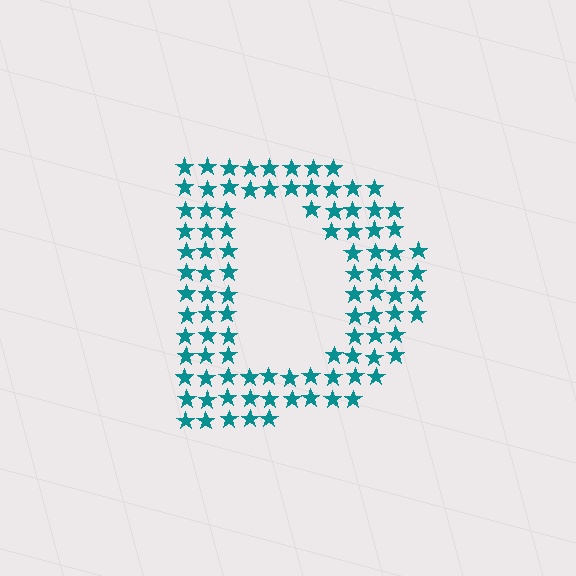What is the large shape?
The large shape is the letter D.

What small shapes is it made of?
It is made of small stars.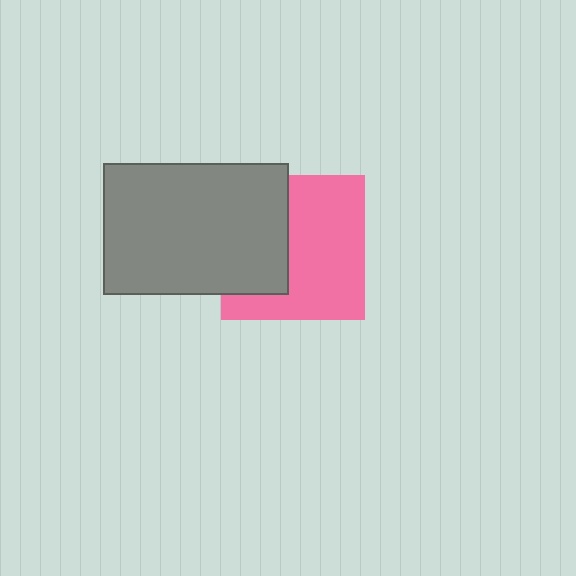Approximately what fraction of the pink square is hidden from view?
Roughly 39% of the pink square is hidden behind the gray rectangle.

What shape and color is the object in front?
The object in front is a gray rectangle.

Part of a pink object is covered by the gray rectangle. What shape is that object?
It is a square.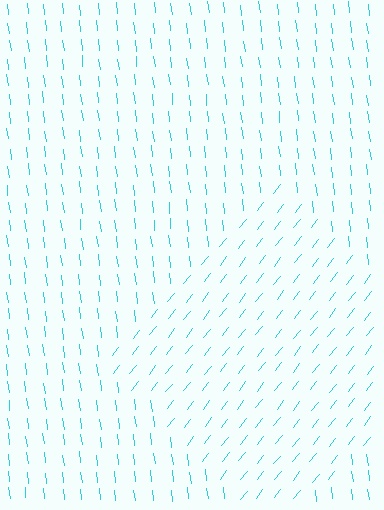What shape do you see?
I see a diamond.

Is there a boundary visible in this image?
Yes, there is a texture boundary formed by a change in line orientation.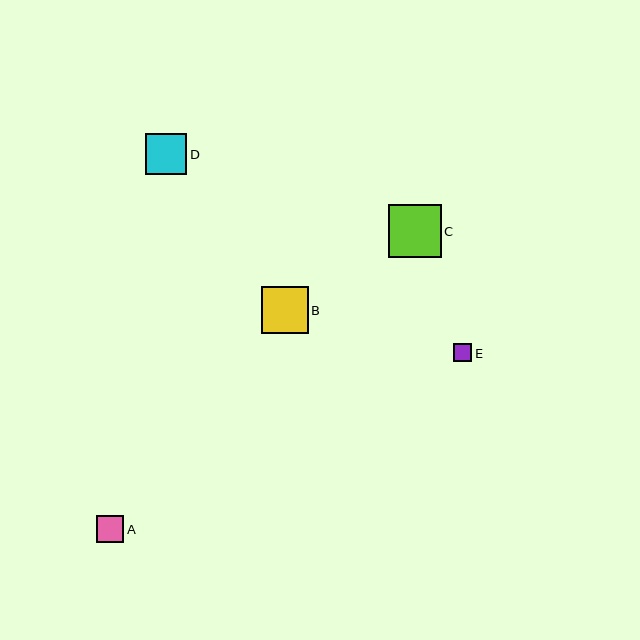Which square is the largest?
Square C is the largest with a size of approximately 53 pixels.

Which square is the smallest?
Square E is the smallest with a size of approximately 18 pixels.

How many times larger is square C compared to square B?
Square C is approximately 1.1 times the size of square B.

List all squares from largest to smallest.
From largest to smallest: C, B, D, A, E.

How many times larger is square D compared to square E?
Square D is approximately 2.3 times the size of square E.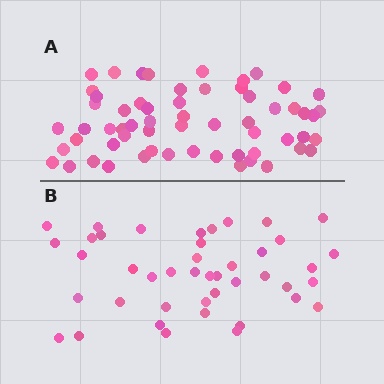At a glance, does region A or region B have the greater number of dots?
Region A (the top region) has more dots.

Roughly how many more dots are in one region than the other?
Region A has approximately 15 more dots than region B.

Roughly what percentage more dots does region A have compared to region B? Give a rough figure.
About 40% more.